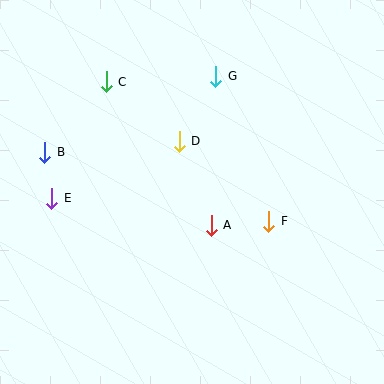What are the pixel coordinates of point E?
Point E is at (52, 198).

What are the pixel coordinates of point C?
Point C is at (106, 82).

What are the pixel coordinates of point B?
Point B is at (45, 152).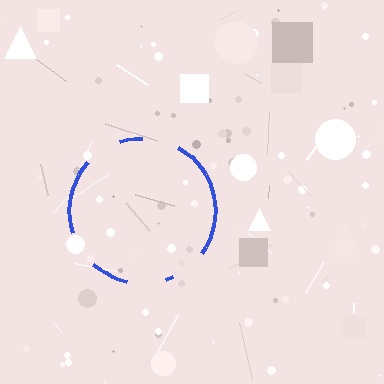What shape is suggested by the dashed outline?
The dashed outline suggests a circle.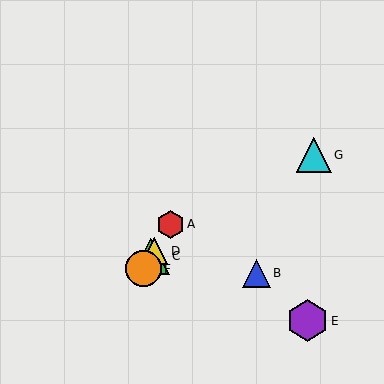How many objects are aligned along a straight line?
4 objects (A, C, D, F) are aligned along a straight line.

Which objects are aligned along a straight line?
Objects A, C, D, F are aligned along a straight line.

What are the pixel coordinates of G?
Object G is at (314, 155).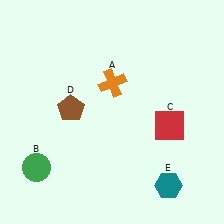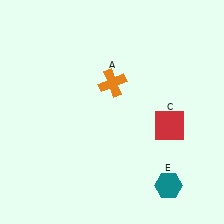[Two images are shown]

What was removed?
The brown pentagon (D), the green circle (B) were removed in Image 2.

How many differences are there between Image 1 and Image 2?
There are 2 differences between the two images.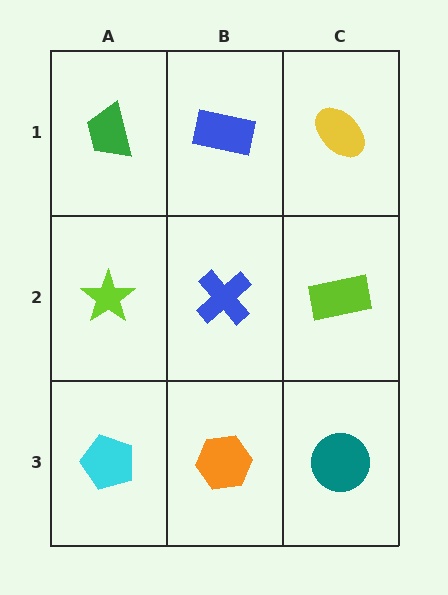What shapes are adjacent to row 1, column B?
A blue cross (row 2, column B), a green trapezoid (row 1, column A), a yellow ellipse (row 1, column C).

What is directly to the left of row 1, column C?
A blue rectangle.